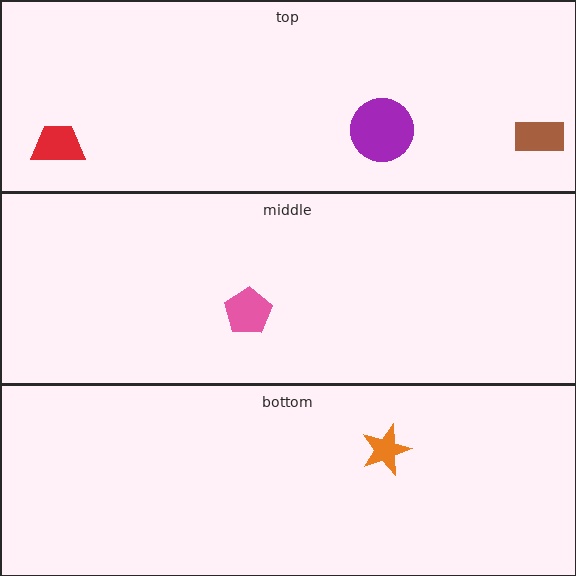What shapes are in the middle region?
The pink pentagon.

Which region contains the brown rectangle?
The top region.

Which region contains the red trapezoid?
The top region.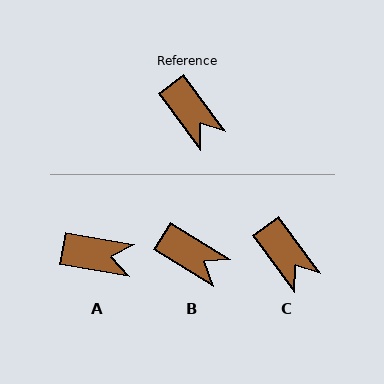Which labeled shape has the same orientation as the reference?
C.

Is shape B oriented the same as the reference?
No, it is off by about 22 degrees.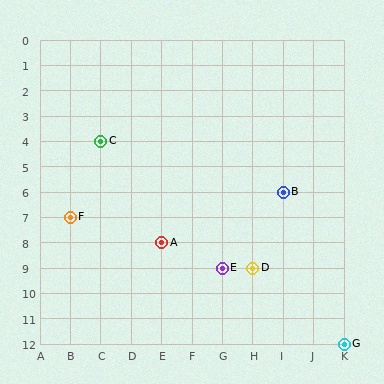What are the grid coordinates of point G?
Point G is at grid coordinates (K, 12).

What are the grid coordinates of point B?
Point B is at grid coordinates (I, 6).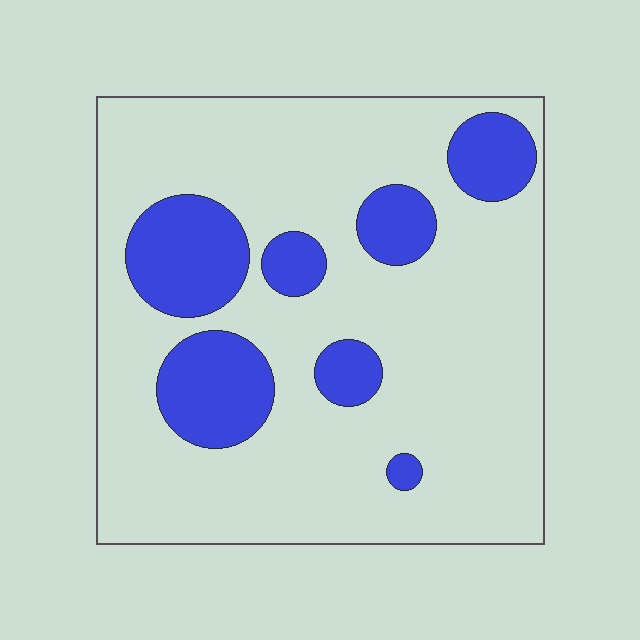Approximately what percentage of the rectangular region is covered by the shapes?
Approximately 20%.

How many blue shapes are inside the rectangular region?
7.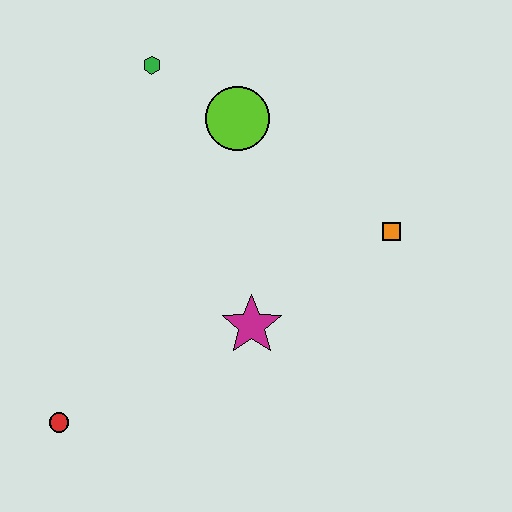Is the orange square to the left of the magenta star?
No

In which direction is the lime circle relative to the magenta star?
The lime circle is above the magenta star.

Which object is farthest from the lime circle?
The red circle is farthest from the lime circle.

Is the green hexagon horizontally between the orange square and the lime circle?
No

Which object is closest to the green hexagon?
The lime circle is closest to the green hexagon.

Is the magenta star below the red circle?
No